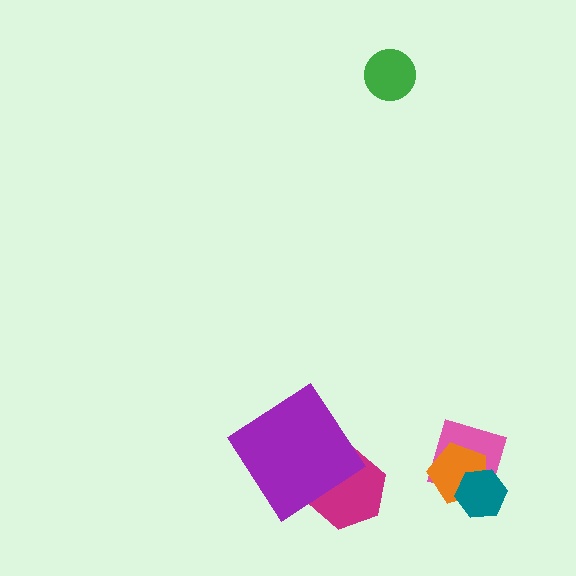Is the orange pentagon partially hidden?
Yes, it is partially covered by another shape.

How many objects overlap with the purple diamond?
1 object overlaps with the purple diamond.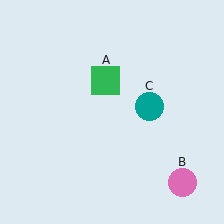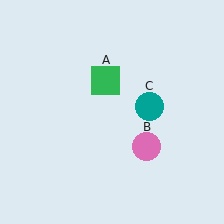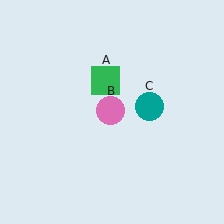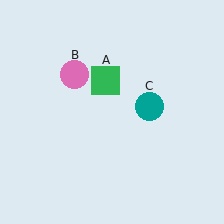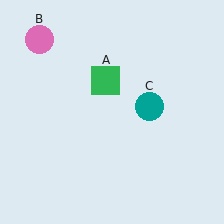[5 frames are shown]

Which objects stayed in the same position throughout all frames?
Green square (object A) and teal circle (object C) remained stationary.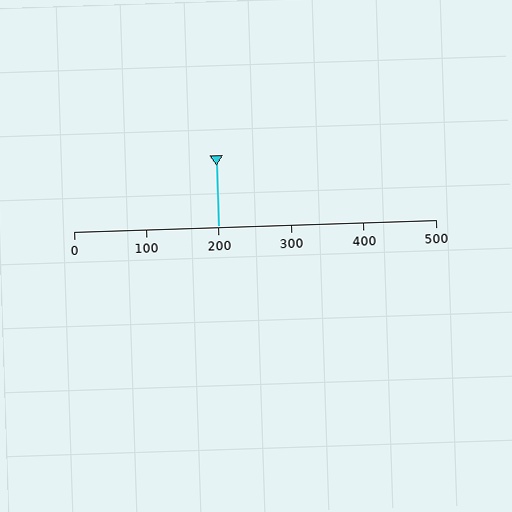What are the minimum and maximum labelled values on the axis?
The axis runs from 0 to 500.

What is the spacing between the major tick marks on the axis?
The major ticks are spaced 100 apart.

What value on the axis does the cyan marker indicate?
The marker indicates approximately 200.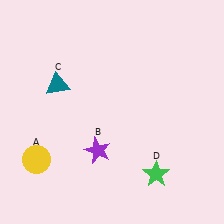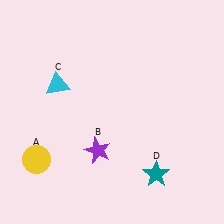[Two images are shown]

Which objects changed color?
C changed from teal to cyan. D changed from green to teal.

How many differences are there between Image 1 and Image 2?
There are 2 differences between the two images.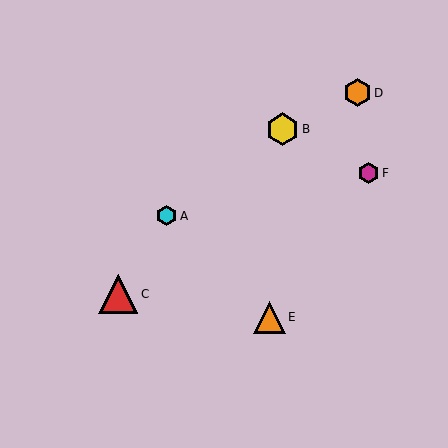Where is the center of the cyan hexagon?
The center of the cyan hexagon is at (167, 216).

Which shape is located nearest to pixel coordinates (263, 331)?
The orange triangle (labeled E) at (269, 317) is nearest to that location.